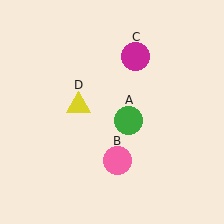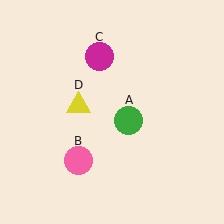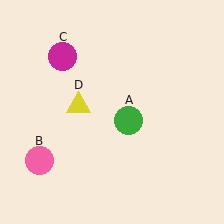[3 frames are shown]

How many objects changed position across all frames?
2 objects changed position: pink circle (object B), magenta circle (object C).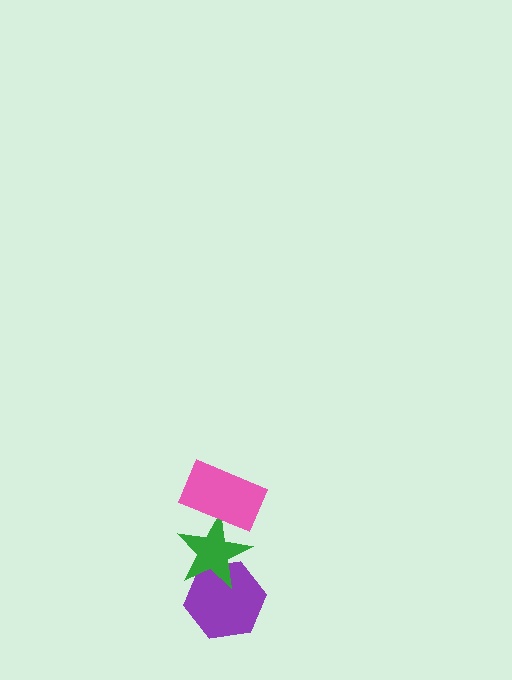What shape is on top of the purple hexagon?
The green star is on top of the purple hexagon.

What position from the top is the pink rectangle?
The pink rectangle is 1st from the top.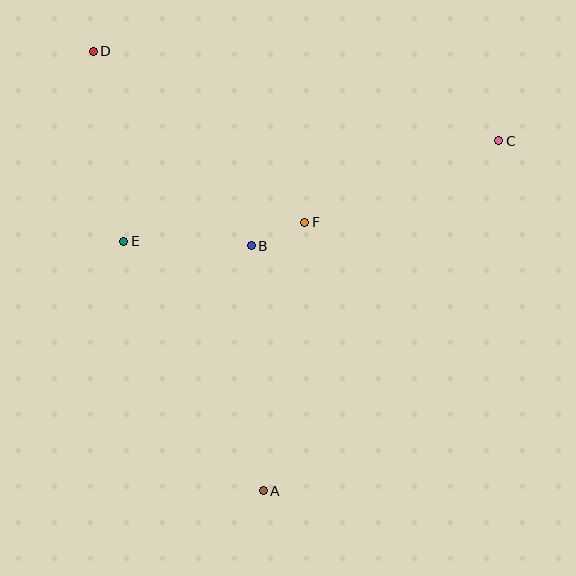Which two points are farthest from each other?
Points A and D are farthest from each other.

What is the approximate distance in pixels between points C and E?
The distance between C and E is approximately 388 pixels.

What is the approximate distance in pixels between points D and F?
The distance between D and F is approximately 272 pixels.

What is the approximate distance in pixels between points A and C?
The distance between A and C is approximately 422 pixels.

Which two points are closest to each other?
Points B and F are closest to each other.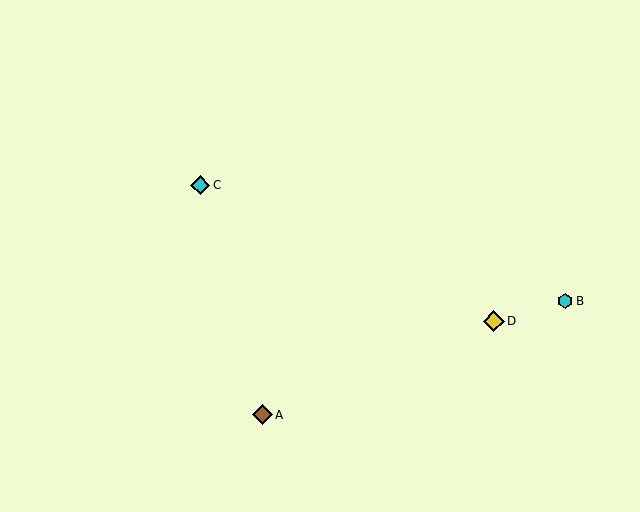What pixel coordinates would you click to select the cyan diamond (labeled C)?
Click at (200, 185) to select the cyan diamond C.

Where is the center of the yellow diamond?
The center of the yellow diamond is at (494, 321).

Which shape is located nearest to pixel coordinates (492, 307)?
The yellow diamond (labeled D) at (494, 321) is nearest to that location.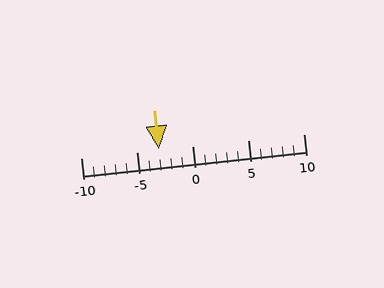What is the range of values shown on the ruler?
The ruler shows values from -10 to 10.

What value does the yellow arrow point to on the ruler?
The yellow arrow points to approximately -3.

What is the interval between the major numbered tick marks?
The major tick marks are spaced 5 units apart.